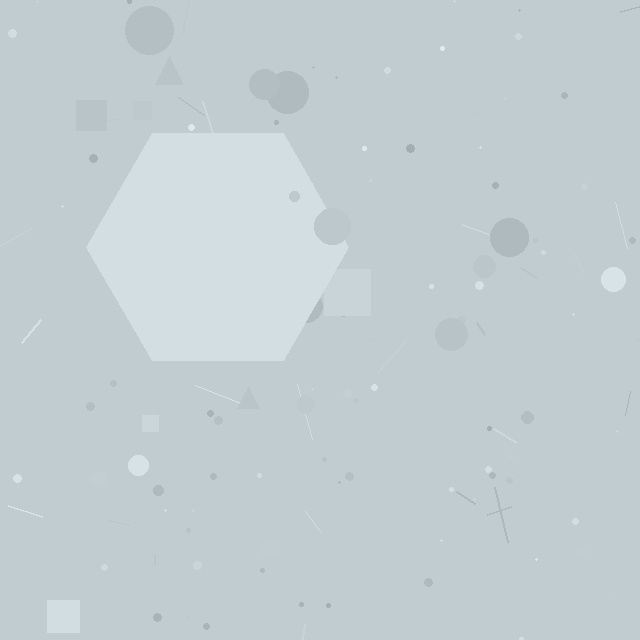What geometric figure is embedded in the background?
A hexagon is embedded in the background.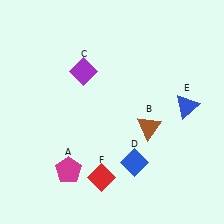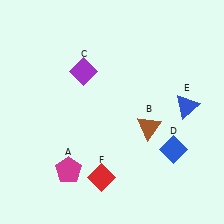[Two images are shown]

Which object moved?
The blue diamond (D) moved right.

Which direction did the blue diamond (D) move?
The blue diamond (D) moved right.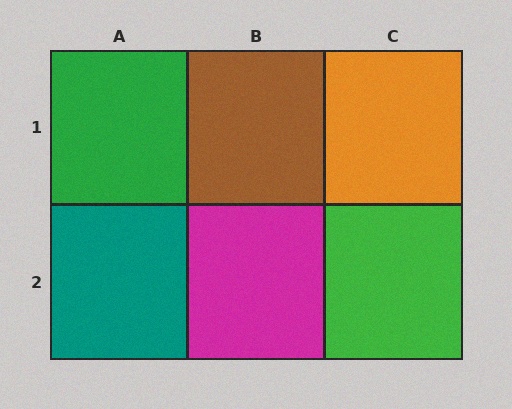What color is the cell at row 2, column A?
Teal.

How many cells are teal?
1 cell is teal.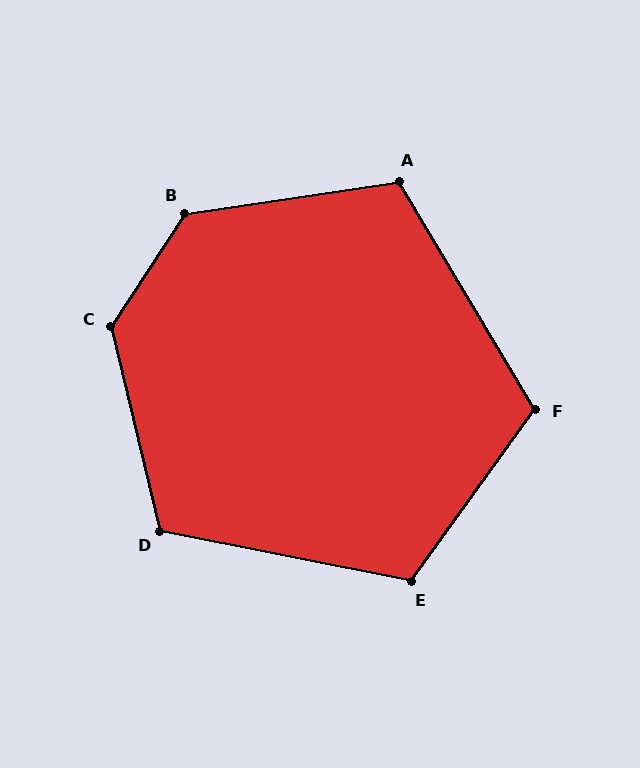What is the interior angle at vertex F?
Approximately 113 degrees (obtuse).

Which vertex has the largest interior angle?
C, at approximately 133 degrees.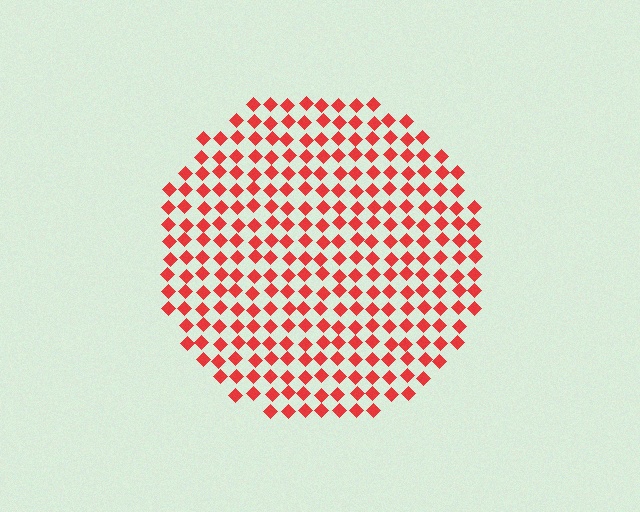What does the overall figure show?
The overall figure shows a circle.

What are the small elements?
The small elements are diamonds.